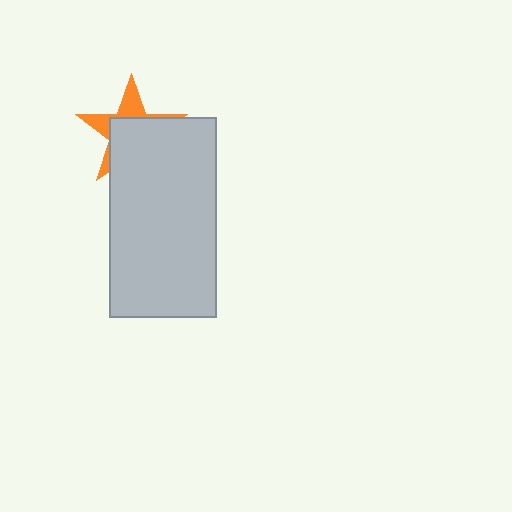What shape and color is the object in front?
The object in front is a light gray rectangle.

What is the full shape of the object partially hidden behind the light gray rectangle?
The partially hidden object is an orange star.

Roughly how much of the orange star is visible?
A small part of it is visible (roughly 38%).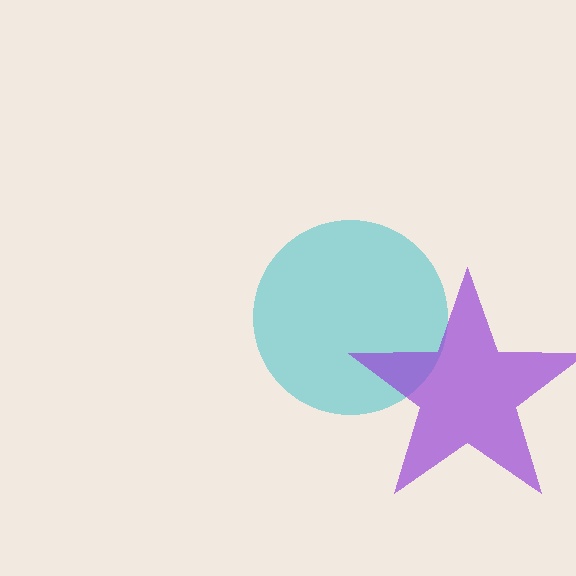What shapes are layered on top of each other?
The layered shapes are: a cyan circle, a purple star.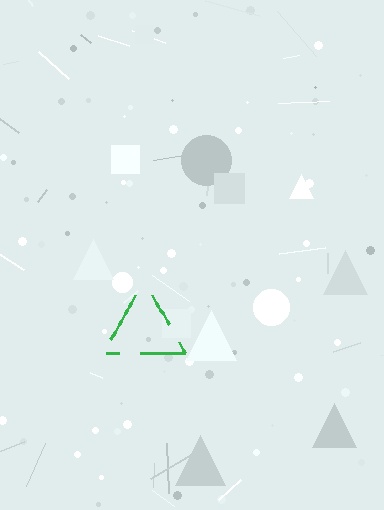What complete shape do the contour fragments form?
The contour fragments form a triangle.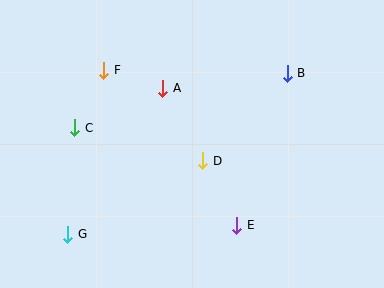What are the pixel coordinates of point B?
Point B is at (287, 73).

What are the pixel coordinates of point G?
Point G is at (68, 234).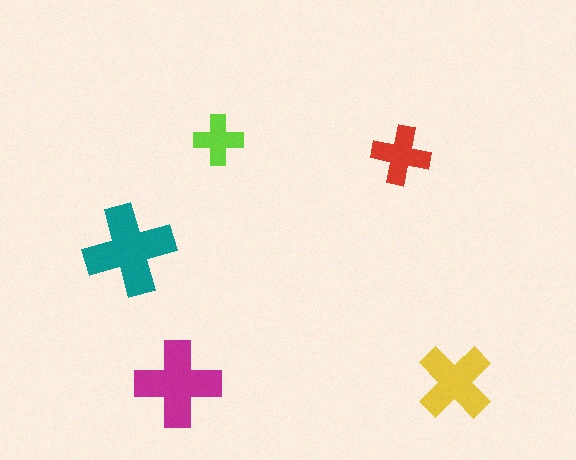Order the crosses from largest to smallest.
the teal one, the magenta one, the yellow one, the red one, the lime one.